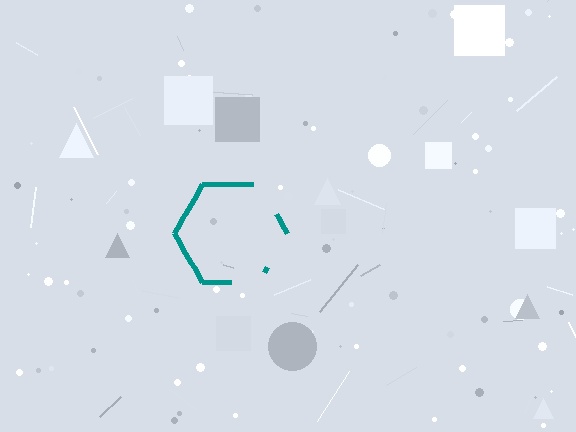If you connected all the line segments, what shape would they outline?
They would outline a hexagon.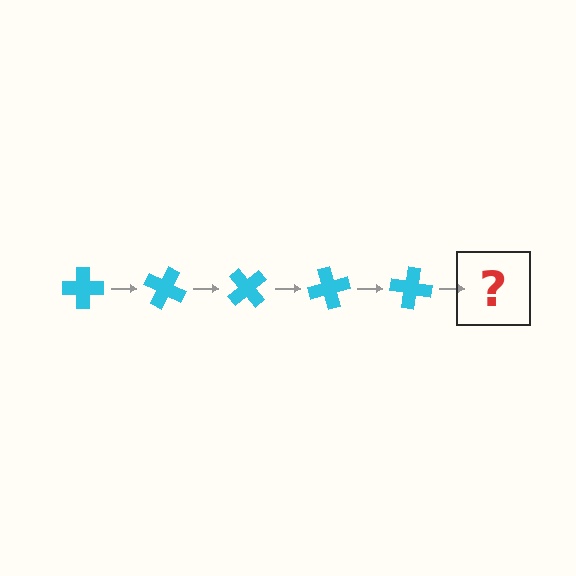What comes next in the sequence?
The next element should be a cyan cross rotated 125 degrees.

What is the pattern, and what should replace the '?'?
The pattern is that the cross rotates 25 degrees each step. The '?' should be a cyan cross rotated 125 degrees.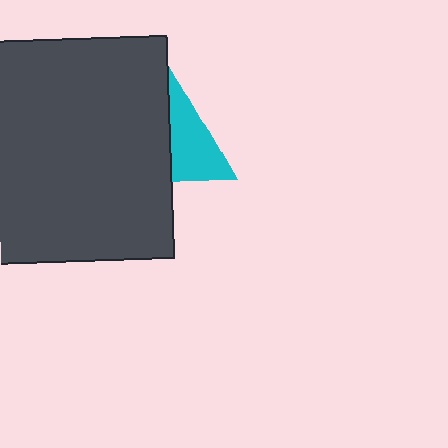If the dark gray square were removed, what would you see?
You would see the complete cyan triangle.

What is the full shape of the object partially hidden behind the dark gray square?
The partially hidden object is a cyan triangle.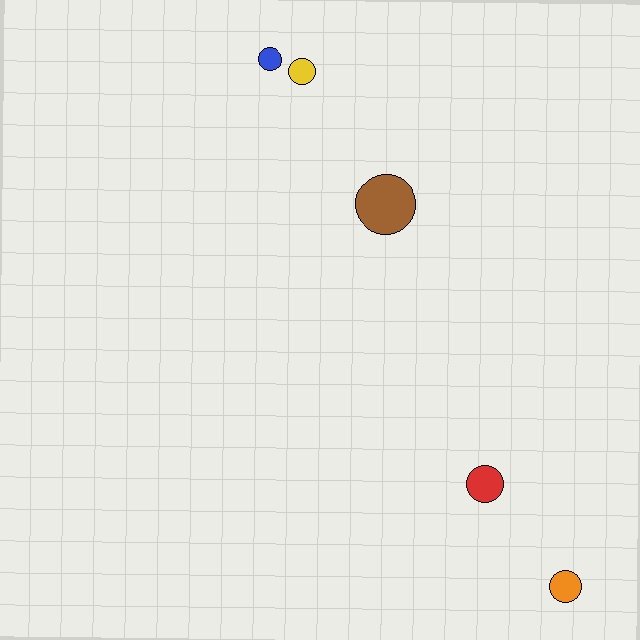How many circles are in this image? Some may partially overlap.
There are 5 circles.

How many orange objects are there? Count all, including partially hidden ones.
There is 1 orange object.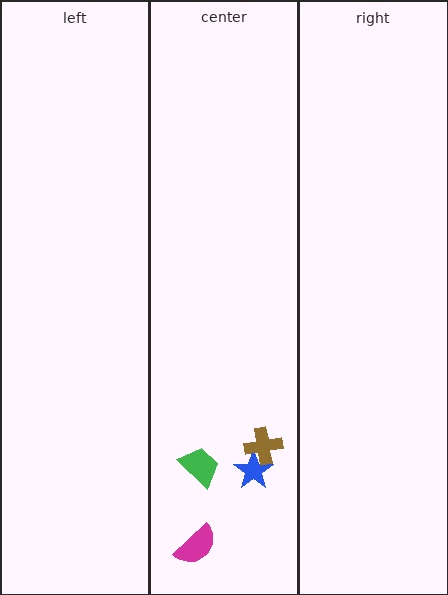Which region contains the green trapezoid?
The center region.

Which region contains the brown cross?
The center region.